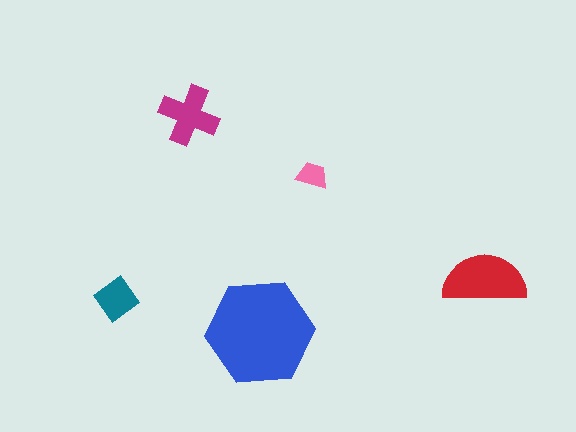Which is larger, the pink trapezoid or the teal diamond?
The teal diamond.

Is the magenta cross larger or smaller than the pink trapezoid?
Larger.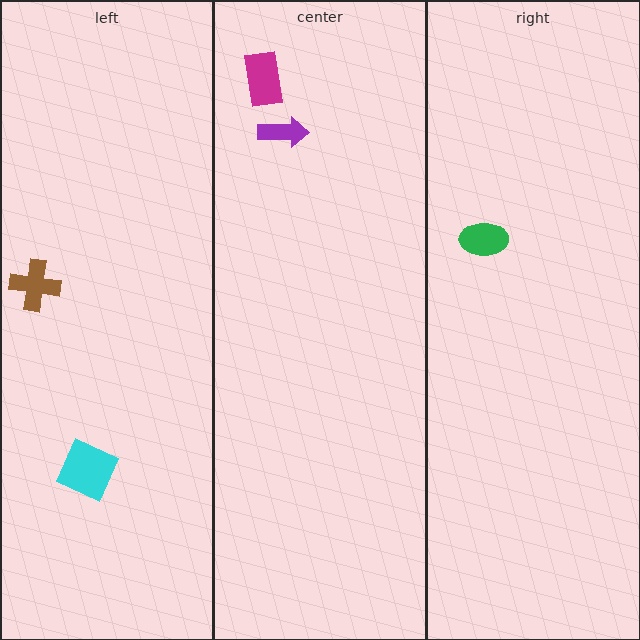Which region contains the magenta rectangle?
The center region.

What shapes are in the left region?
The brown cross, the cyan diamond.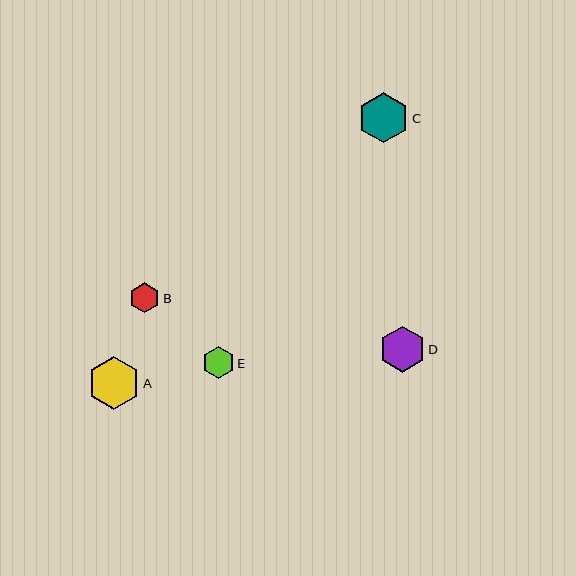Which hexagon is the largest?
Hexagon A is the largest with a size of approximately 53 pixels.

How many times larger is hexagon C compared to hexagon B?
Hexagon C is approximately 1.7 times the size of hexagon B.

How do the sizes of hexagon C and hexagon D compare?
Hexagon C and hexagon D are approximately the same size.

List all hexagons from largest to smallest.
From largest to smallest: A, C, D, E, B.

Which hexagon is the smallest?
Hexagon B is the smallest with a size of approximately 30 pixels.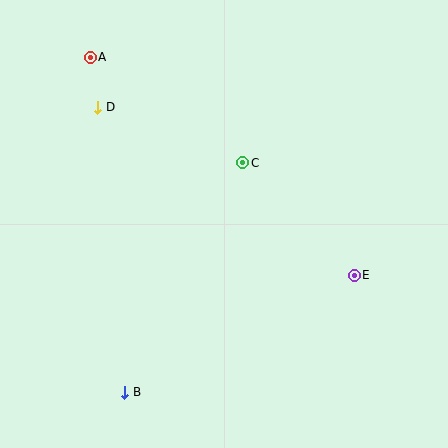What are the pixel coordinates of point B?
Point B is at (125, 392).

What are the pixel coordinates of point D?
Point D is at (98, 107).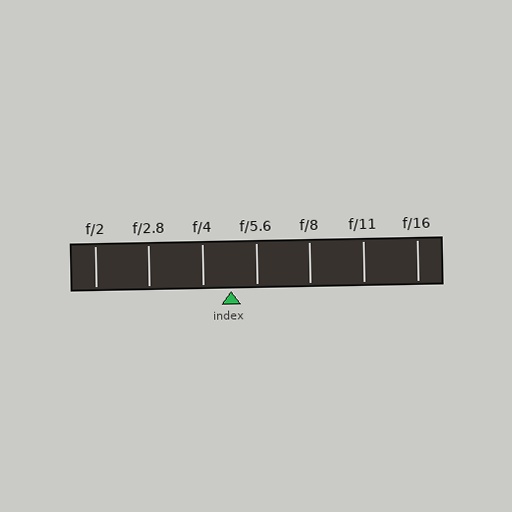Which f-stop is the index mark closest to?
The index mark is closest to f/5.6.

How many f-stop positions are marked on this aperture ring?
There are 7 f-stop positions marked.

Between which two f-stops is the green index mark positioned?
The index mark is between f/4 and f/5.6.